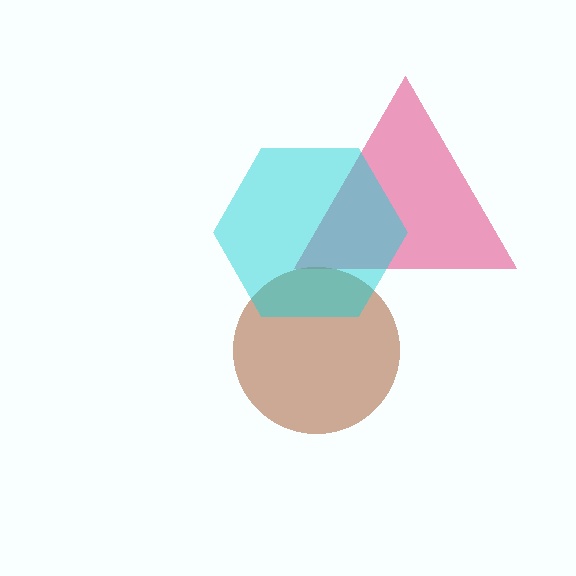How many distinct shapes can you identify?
There are 3 distinct shapes: a pink triangle, a brown circle, a cyan hexagon.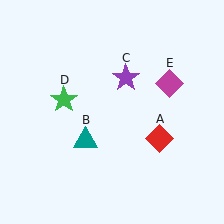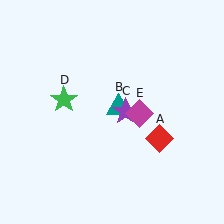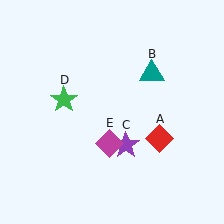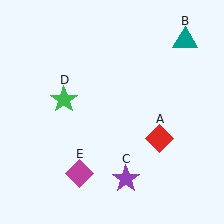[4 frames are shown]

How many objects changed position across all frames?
3 objects changed position: teal triangle (object B), purple star (object C), magenta diamond (object E).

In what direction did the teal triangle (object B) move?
The teal triangle (object B) moved up and to the right.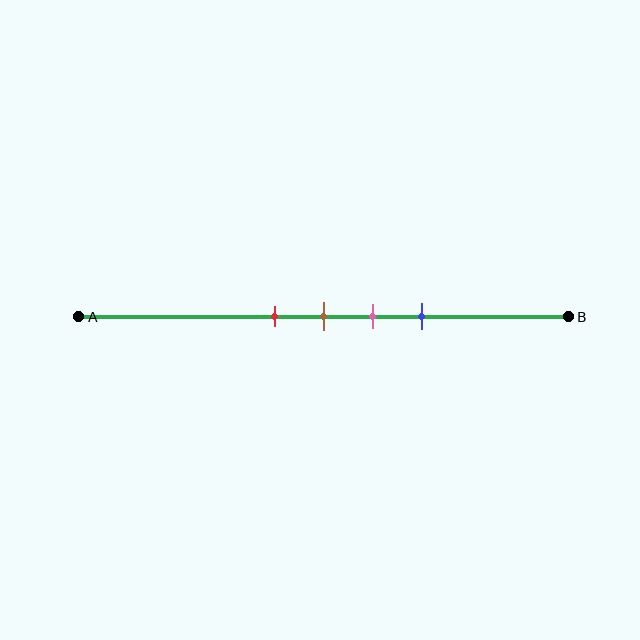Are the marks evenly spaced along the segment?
Yes, the marks are approximately evenly spaced.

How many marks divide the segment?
There are 4 marks dividing the segment.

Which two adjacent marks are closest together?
The red and brown marks are the closest adjacent pair.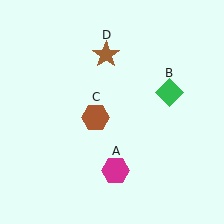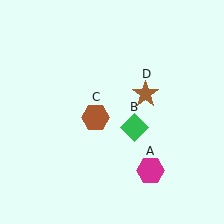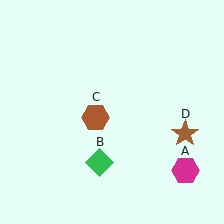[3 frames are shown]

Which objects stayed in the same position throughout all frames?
Brown hexagon (object C) remained stationary.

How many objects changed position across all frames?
3 objects changed position: magenta hexagon (object A), green diamond (object B), brown star (object D).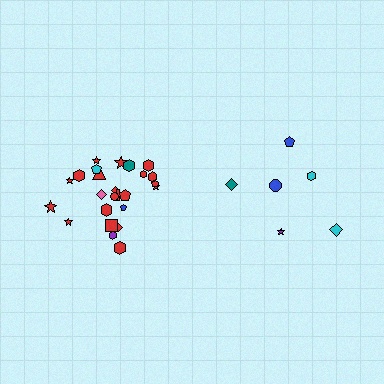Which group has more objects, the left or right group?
The left group.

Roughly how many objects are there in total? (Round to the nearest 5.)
Roughly 30 objects in total.